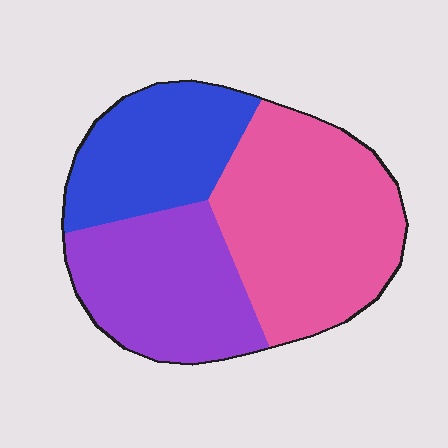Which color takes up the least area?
Blue, at roughly 25%.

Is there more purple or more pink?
Pink.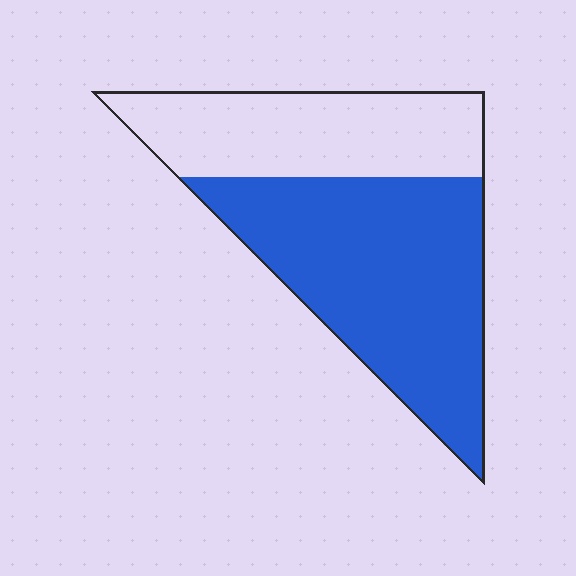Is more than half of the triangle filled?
Yes.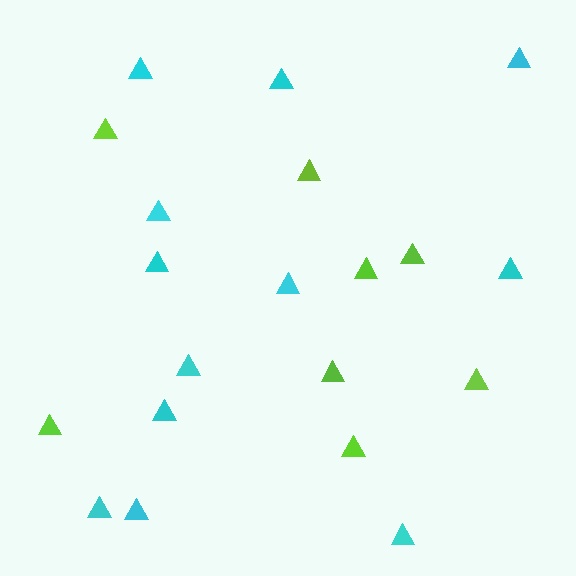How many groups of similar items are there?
There are 2 groups: one group of lime triangles (8) and one group of cyan triangles (12).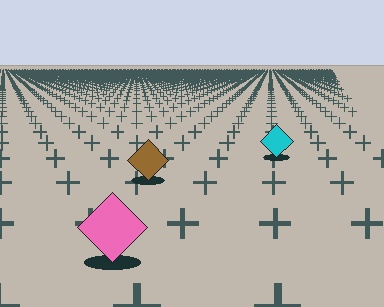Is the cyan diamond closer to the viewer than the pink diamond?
No. The pink diamond is closer — you can tell from the texture gradient: the ground texture is coarser near it.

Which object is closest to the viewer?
The pink diamond is closest. The texture marks near it are larger and more spread out.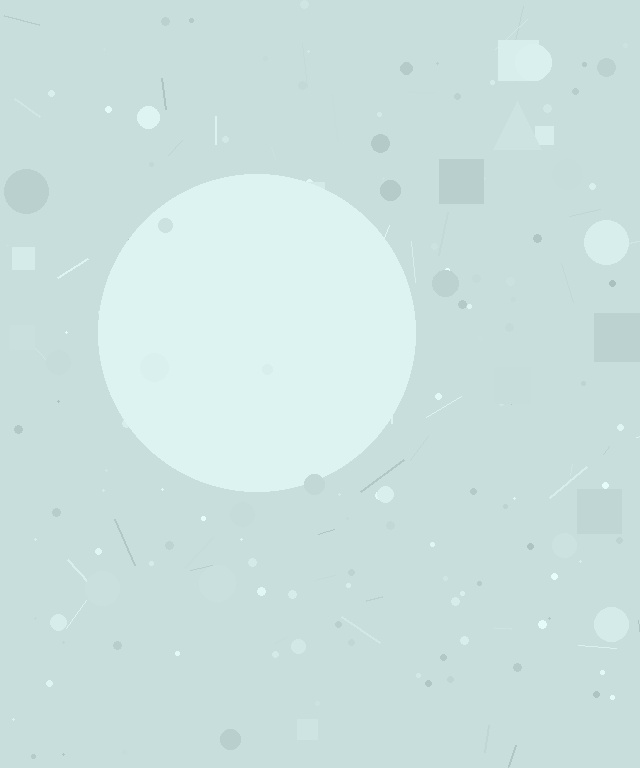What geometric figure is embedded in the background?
A circle is embedded in the background.